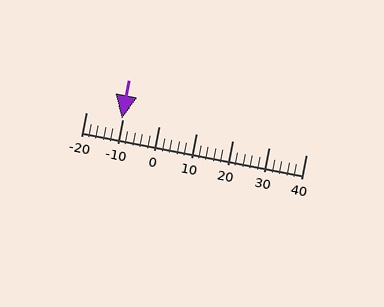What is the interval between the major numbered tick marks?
The major tick marks are spaced 10 units apart.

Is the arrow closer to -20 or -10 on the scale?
The arrow is closer to -10.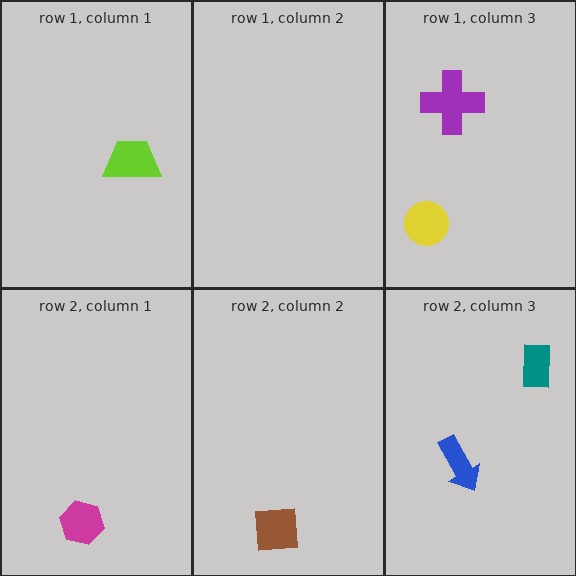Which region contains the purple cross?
The row 1, column 3 region.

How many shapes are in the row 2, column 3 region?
2.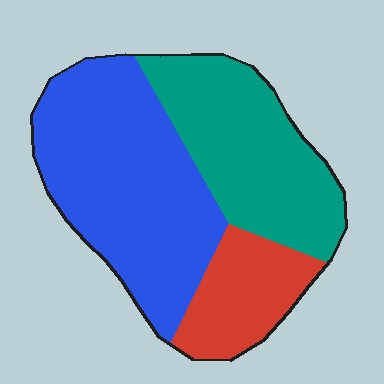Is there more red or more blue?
Blue.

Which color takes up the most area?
Blue, at roughly 50%.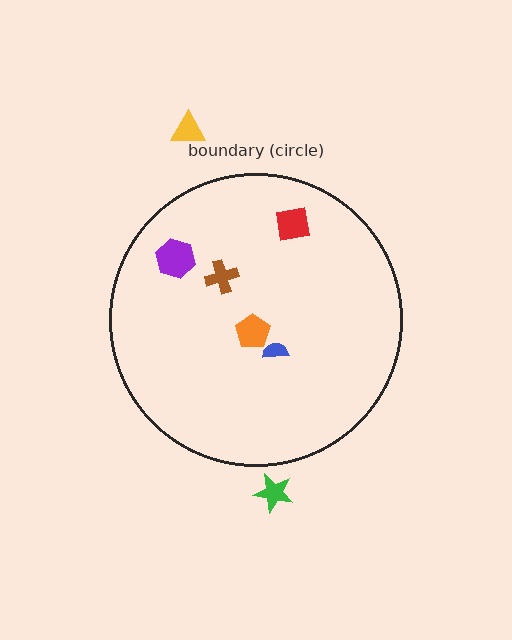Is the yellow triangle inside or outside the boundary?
Outside.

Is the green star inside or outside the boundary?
Outside.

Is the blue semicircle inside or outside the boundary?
Inside.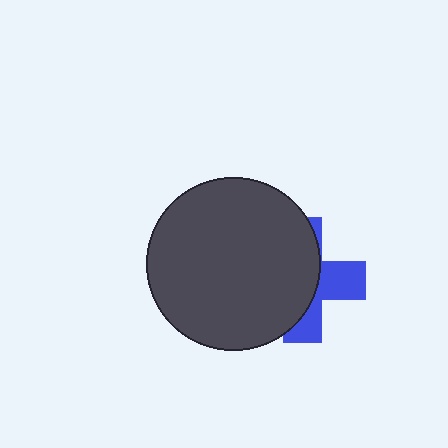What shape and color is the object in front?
The object in front is a dark gray circle.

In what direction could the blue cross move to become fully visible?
The blue cross could move right. That would shift it out from behind the dark gray circle entirely.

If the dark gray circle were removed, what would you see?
You would see the complete blue cross.